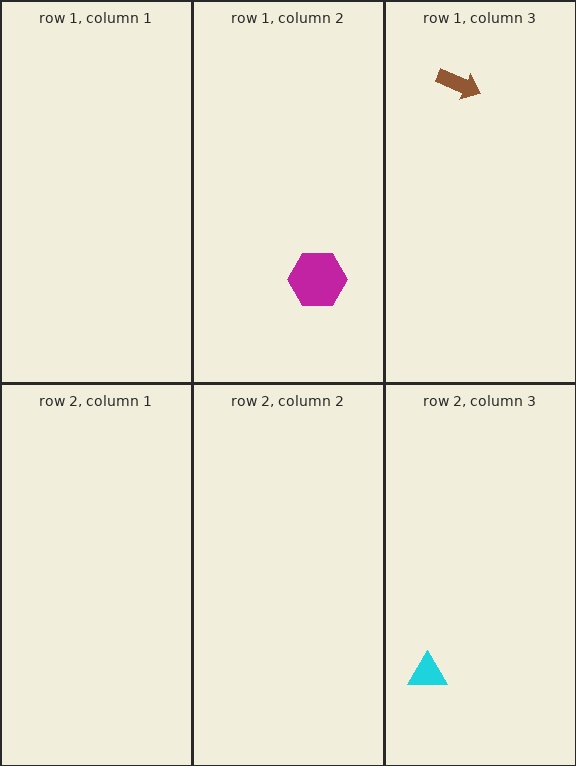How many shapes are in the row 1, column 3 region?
1.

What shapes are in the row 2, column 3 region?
The cyan triangle.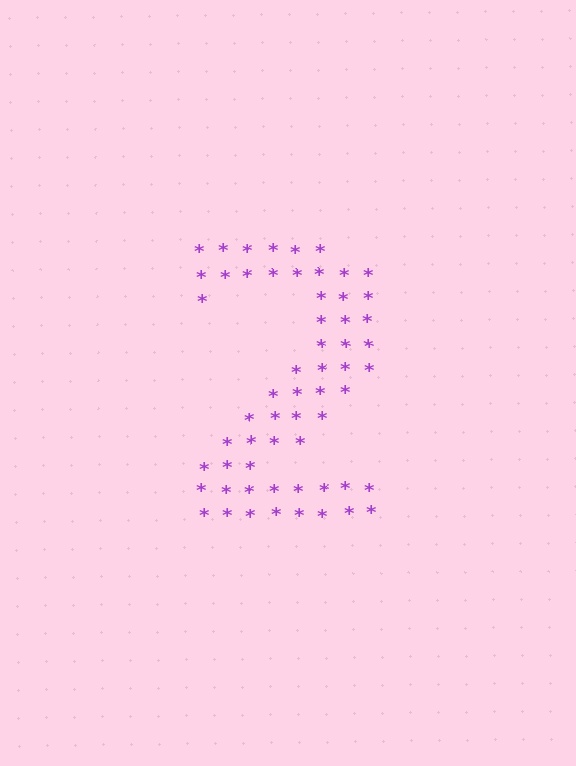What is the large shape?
The large shape is the digit 2.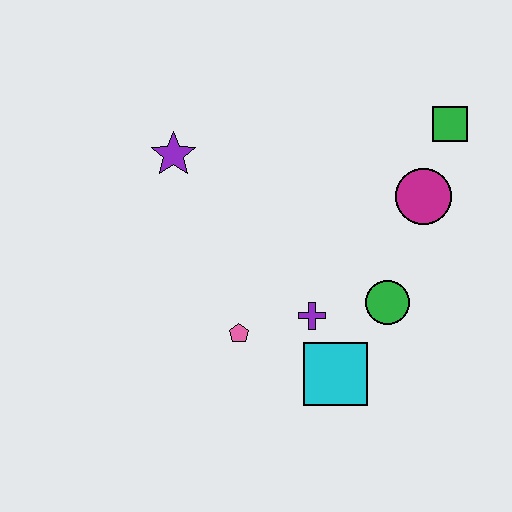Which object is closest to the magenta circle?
The green square is closest to the magenta circle.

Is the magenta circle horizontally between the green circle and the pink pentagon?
No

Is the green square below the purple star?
No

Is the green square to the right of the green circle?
Yes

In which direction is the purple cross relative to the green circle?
The purple cross is to the left of the green circle.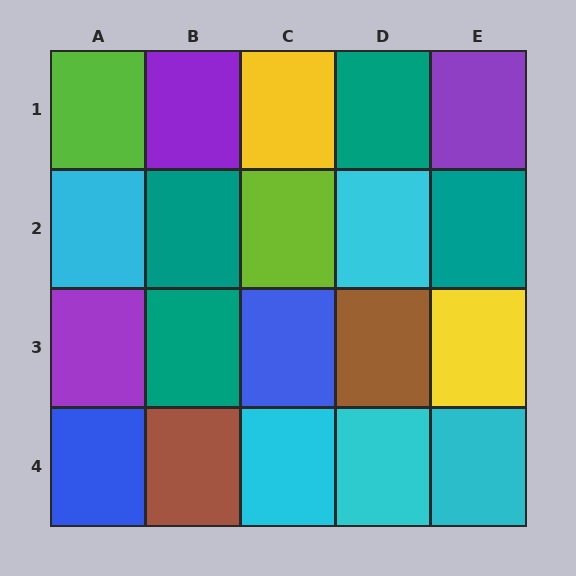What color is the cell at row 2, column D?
Cyan.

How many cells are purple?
3 cells are purple.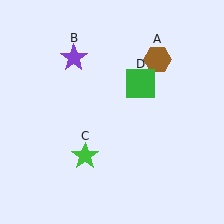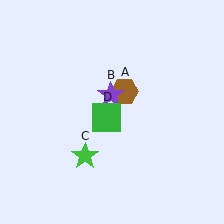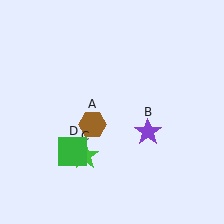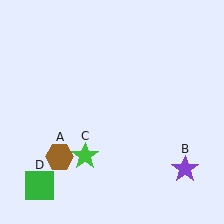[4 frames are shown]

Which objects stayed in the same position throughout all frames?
Green star (object C) remained stationary.